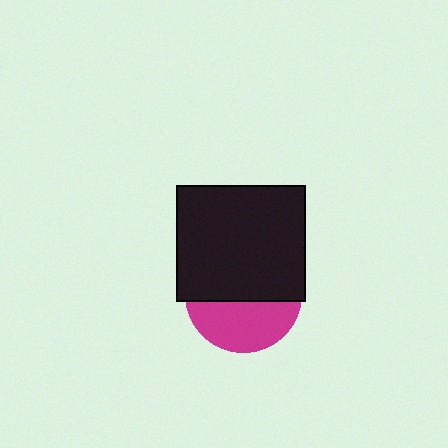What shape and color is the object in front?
The object in front is a black rectangle.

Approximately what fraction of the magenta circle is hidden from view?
Roughly 58% of the magenta circle is hidden behind the black rectangle.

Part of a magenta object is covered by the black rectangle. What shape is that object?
It is a circle.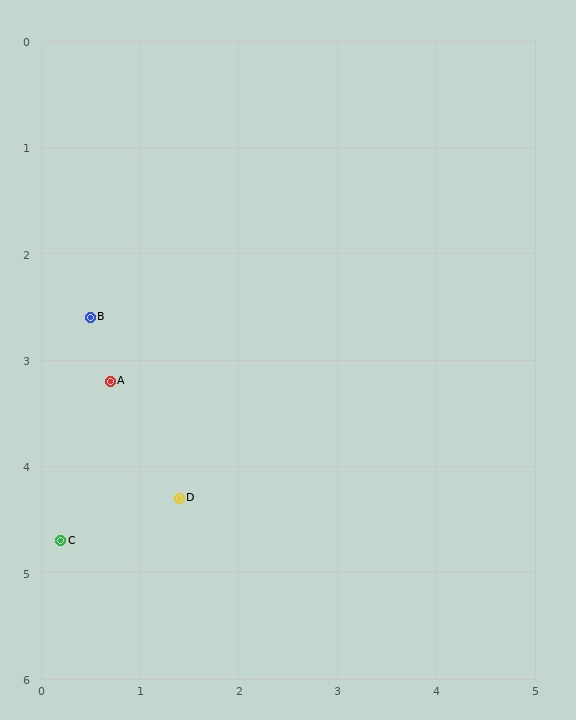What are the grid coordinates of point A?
Point A is at approximately (0.7, 3.2).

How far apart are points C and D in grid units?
Points C and D are about 1.3 grid units apart.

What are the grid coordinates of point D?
Point D is at approximately (1.4, 4.3).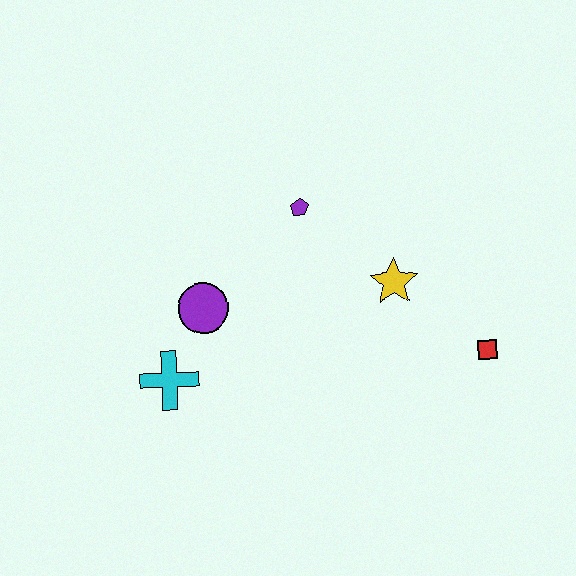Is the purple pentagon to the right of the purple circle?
Yes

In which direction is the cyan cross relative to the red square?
The cyan cross is to the left of the red square.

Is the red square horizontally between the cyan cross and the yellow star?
No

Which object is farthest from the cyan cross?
The red square is farthest from the cyan cross.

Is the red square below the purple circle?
Yes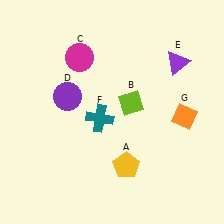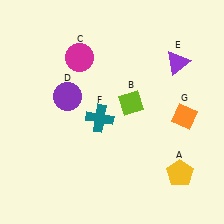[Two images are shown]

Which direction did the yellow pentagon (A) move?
The yellow pentagon (A) moved right.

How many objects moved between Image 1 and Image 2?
1 object moved between the two images.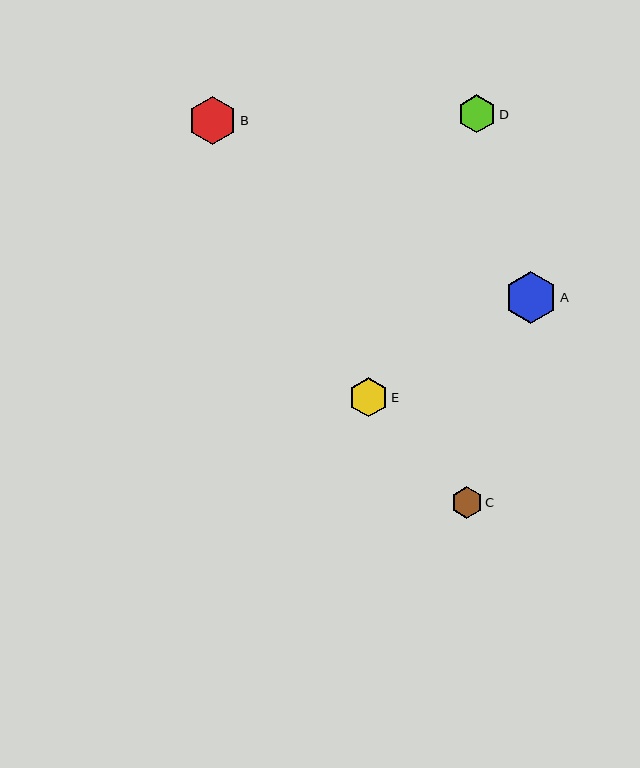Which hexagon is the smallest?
Hexagon C is the smallest with a size of approximately 31 pixels.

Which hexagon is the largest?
Hexagon A is the largest with a size of approximately 52 pixels.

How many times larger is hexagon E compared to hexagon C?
Hexagon E is approximately 1.2 times the size of hexagon C.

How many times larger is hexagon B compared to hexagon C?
Hexagon B is approximately 1.5 times the size of hexagon C.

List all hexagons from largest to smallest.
From largest to smallest: A, B, E, D, C.